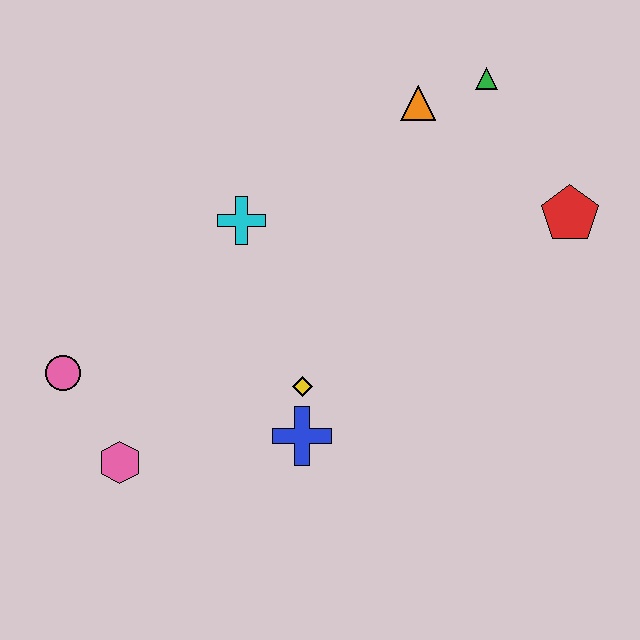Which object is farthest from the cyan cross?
The red pentagon is farthest from the cyan cross.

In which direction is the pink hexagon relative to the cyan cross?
The pink hexagon is below the cyan cross.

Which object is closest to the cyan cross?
The yellow diamond is closest to the cyan cross.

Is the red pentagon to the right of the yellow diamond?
Yes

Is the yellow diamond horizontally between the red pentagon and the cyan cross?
Yes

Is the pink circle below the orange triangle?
Yes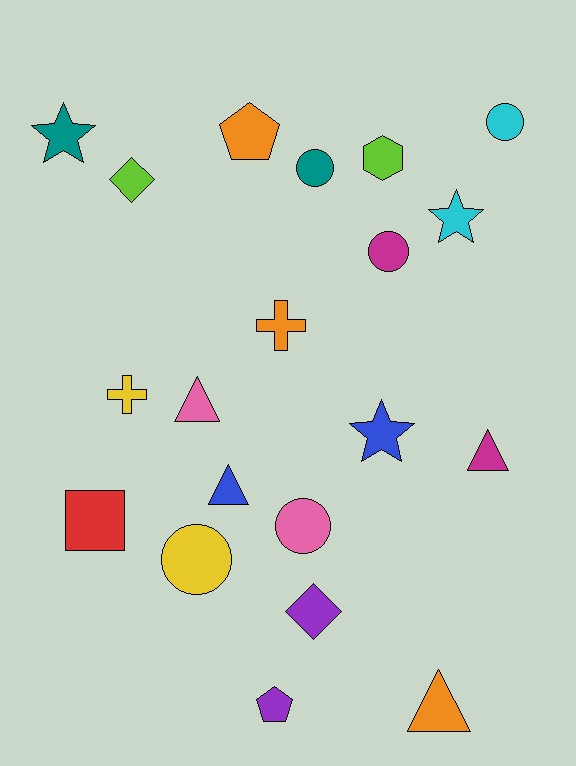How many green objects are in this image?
There are no green objects.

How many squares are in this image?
There is 1 square.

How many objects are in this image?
There are 20 objects.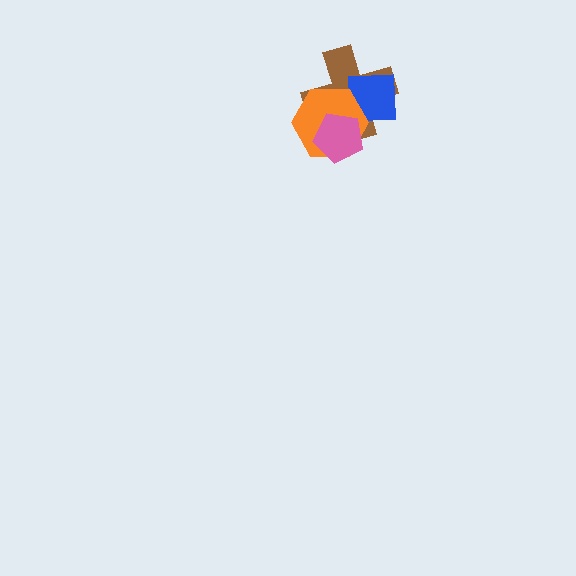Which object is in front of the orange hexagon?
The pink pentagon is in front of the orange hexagon.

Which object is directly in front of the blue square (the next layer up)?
The orange hexagon is directly in front of the blue square.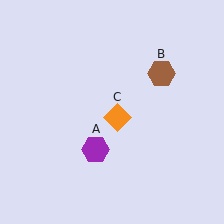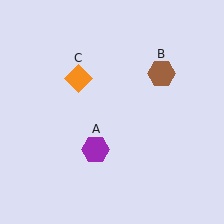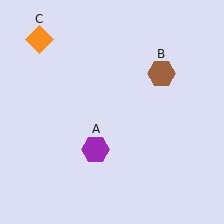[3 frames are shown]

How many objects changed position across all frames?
1 object changed position: orange diamond (object C).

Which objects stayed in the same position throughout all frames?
Purple hexagon (object A) and brown hexagon (object B) remained stationary.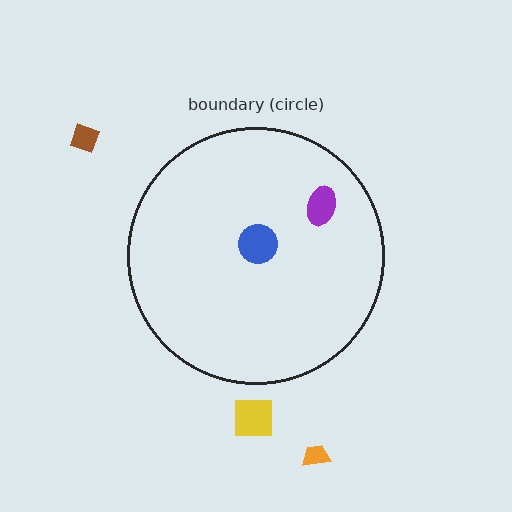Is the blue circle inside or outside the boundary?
Inside.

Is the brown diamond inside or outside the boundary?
Outside.